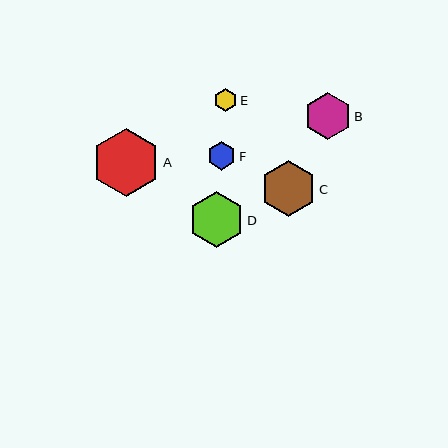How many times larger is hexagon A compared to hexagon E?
Hexagon A is approximately 2.9 times the size of hexagon E.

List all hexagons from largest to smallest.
From largest to smallest: A, C, D, B, F, E.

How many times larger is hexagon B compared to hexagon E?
Hexagon B is approximately 2.0 times the size of hexagon E.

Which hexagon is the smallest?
Hexagon E is the smallest with a size of approximately 23 pixels.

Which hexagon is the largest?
Hexagon A is the largest with a size of approximately 67 pixels.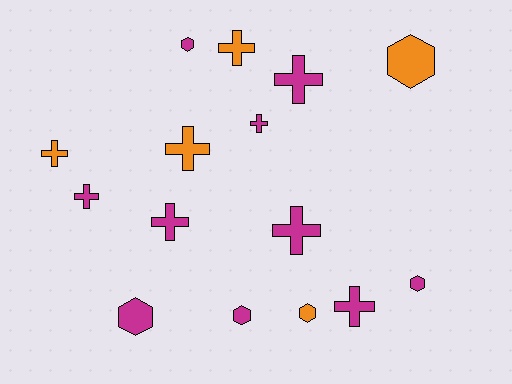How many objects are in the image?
There are 15 objects.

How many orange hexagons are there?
There are 2 orange hexagons.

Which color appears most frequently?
Magenta, with 10 objects.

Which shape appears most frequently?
Cross, with 9 objects.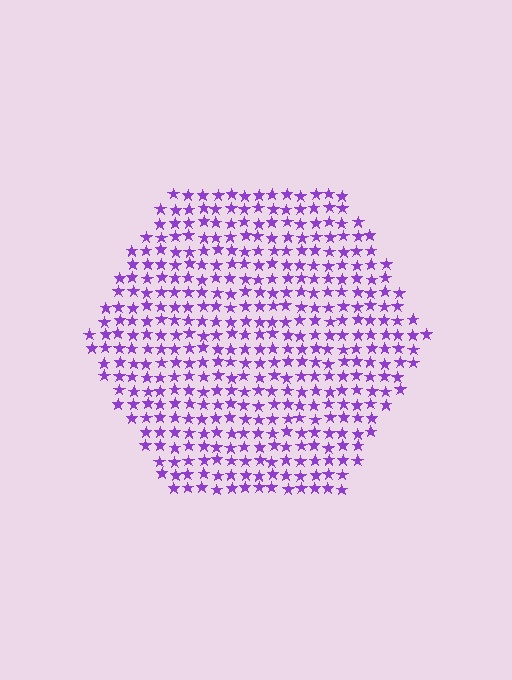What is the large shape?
The large shape is a hexagon.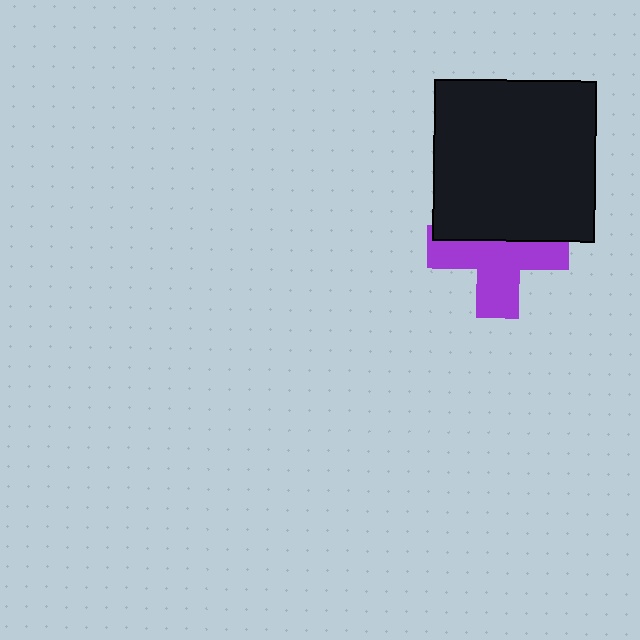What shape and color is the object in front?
The object in front is a black square.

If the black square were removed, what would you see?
You would see the complete purple cross.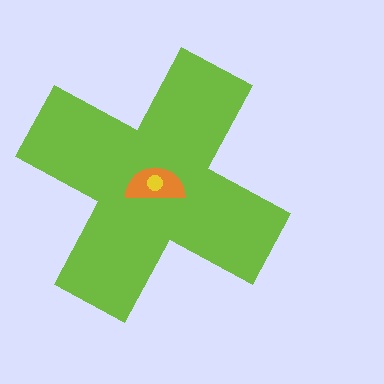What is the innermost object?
The yellow circle.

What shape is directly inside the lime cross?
The orange semicircle.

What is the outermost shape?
The lime cross.